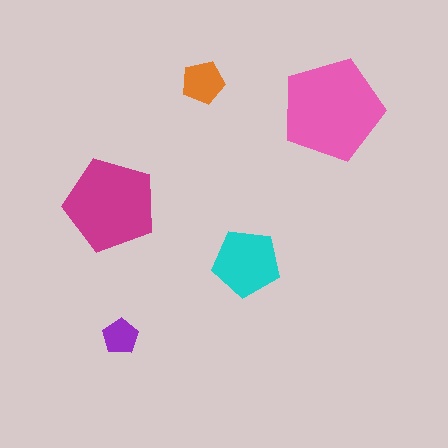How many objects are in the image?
There are 5 objects in the image.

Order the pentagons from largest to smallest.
the pink one, the magenta one, the cyan one, the orange one, the purple one.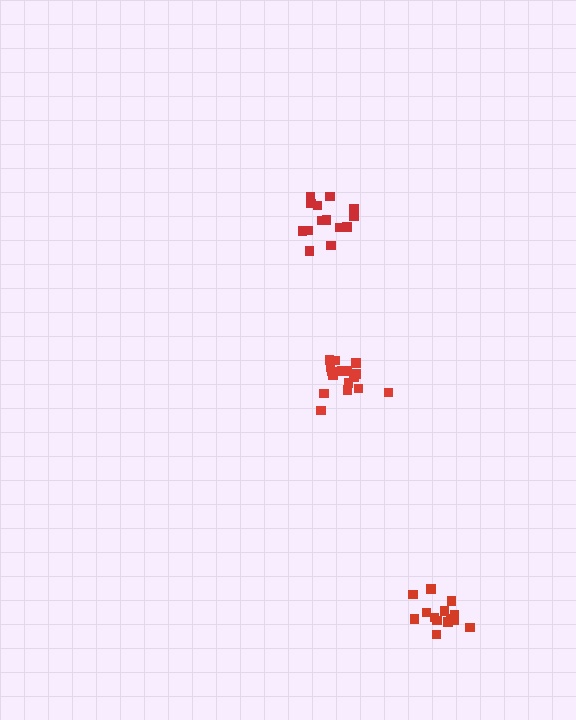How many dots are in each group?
Group 1: 17 dots, Group 2: 14 dots, Group 3: 14 dots (45 total).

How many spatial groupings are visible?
There are 3 spatial groupings.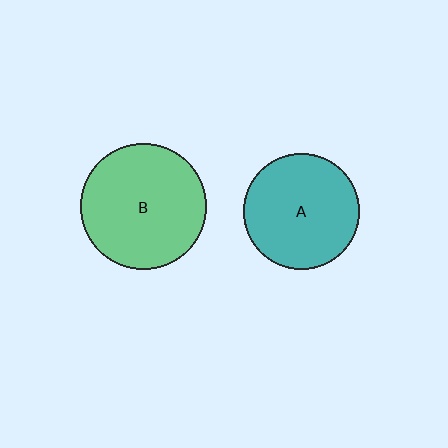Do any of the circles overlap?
No, none of the circles overlap.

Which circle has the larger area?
Circle B (green).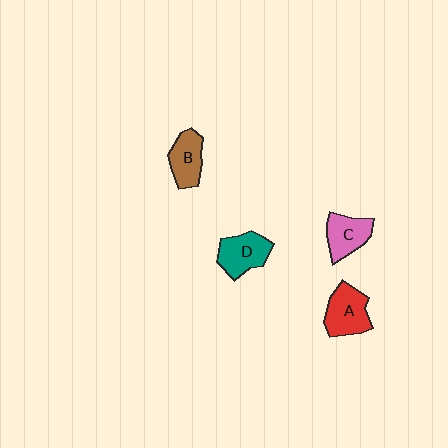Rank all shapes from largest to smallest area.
From largest to smallest: A (red), D (teal), C (pink), B (brown).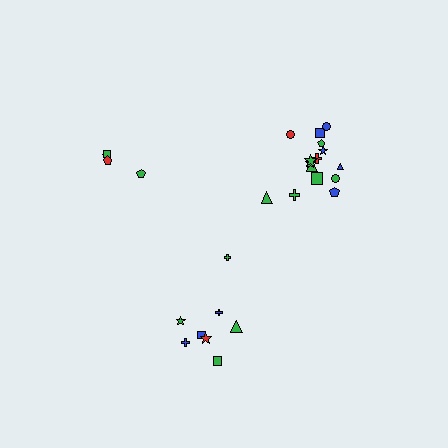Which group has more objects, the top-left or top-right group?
The top-right group.